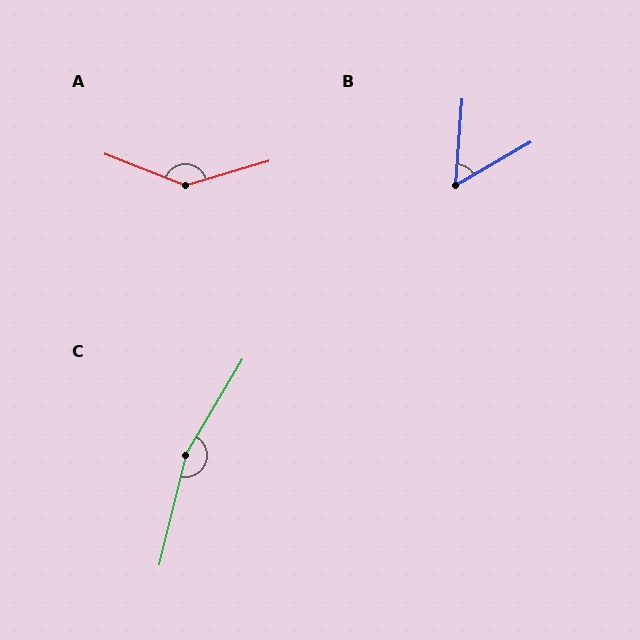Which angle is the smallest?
B, at approximately 56 degrees.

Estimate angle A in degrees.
Approximately 143 degrees.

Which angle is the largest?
C, at approximately 163 degrees.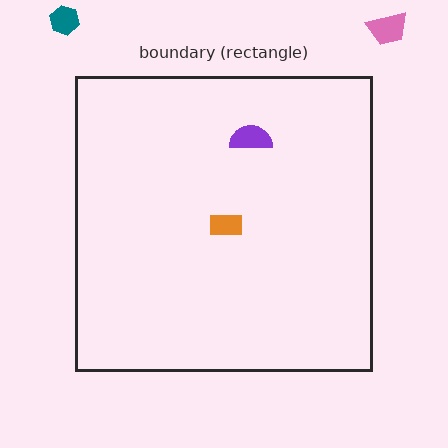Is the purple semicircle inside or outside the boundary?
Inside.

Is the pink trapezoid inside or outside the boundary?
Outside.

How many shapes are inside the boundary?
2 inside, 2 outside.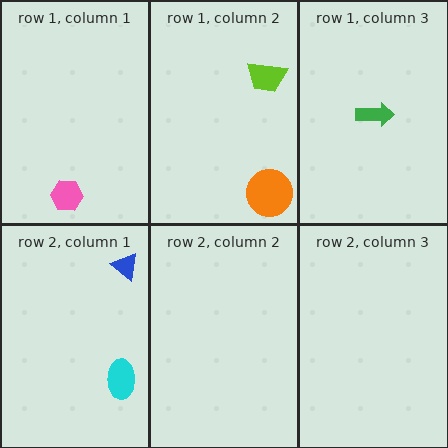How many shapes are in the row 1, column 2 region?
2.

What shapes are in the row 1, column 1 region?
The pink hexagon.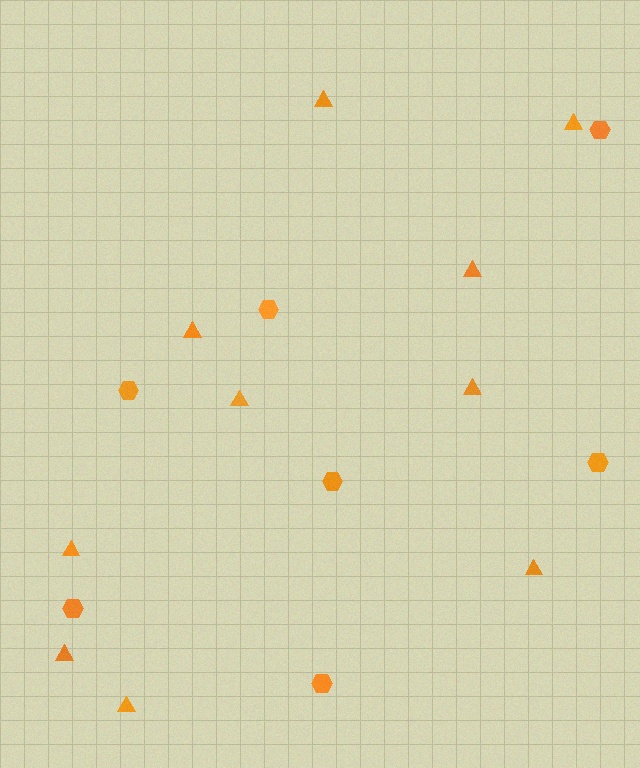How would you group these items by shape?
There are 2 groups: one group of hexagons (7) and one group of triangles (10).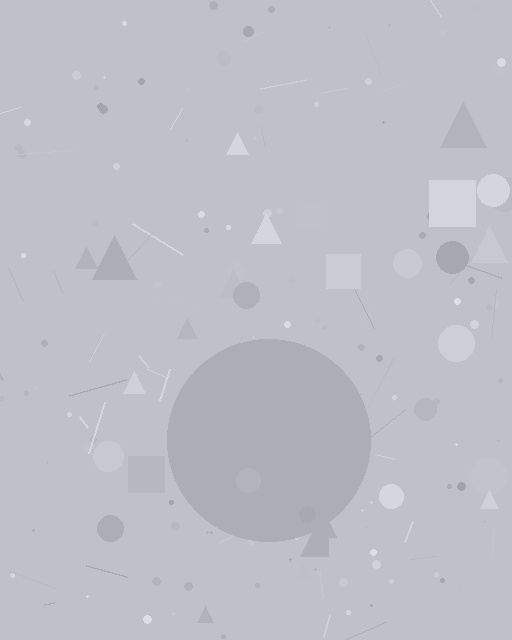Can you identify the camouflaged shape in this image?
The camouflaged shape is a circle.